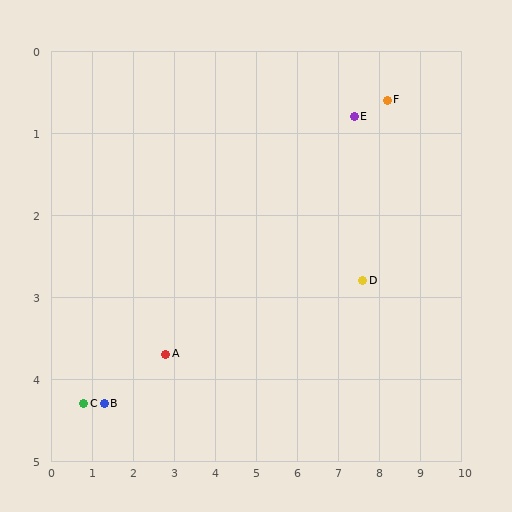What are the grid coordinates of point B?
Point B is at approximately (1.3, 4.3).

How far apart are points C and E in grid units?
Points C and E are about 7.5 grid units apart.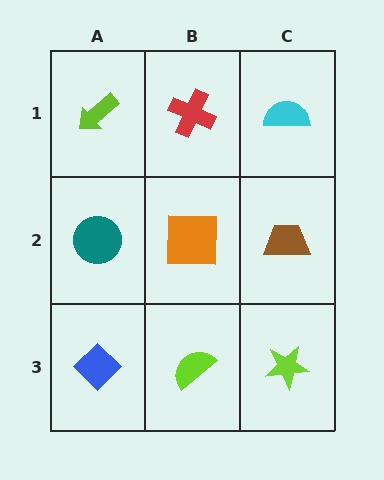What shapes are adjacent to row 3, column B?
An orange square (row 2, column B), a blue diamond (row 3, column A), a lime star (row 3, column C).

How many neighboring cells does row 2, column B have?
4.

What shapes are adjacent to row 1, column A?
A teal circle (row 2, column A), a red cross (row 1, column B).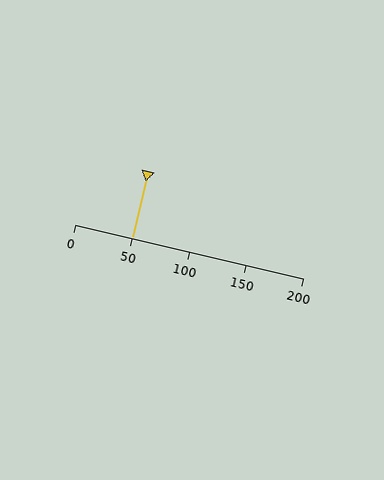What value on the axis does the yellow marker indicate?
The marker indicates approximately 50.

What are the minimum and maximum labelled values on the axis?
The axis runs from 0 to 200.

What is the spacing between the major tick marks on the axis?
The major ticks are spaced 50 apart.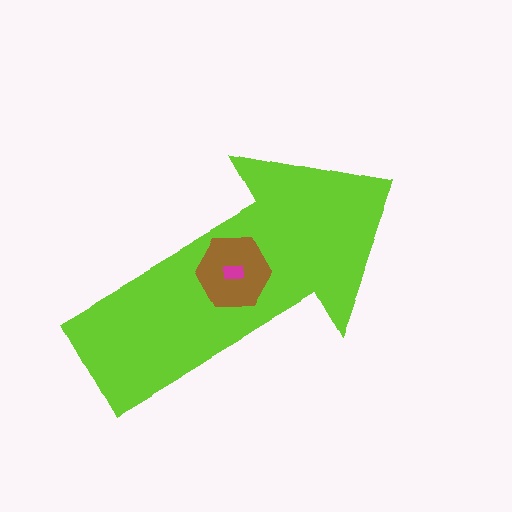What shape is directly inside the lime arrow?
The brown hexagon.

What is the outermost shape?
The lime arrow.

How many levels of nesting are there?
3.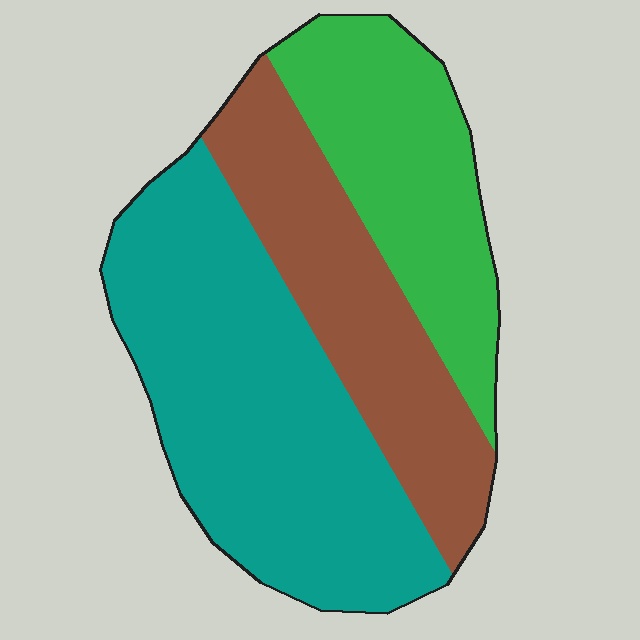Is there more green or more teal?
Teal.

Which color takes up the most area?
Teal, at roughly 45%.